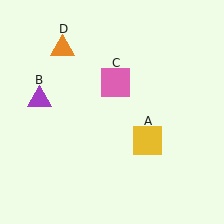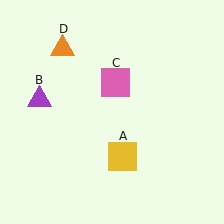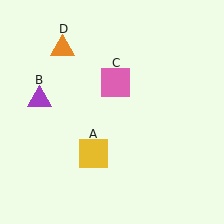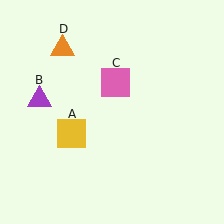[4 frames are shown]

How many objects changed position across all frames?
1 object changed position: yellow square (object A).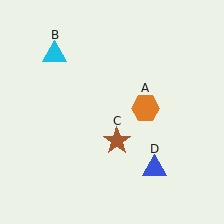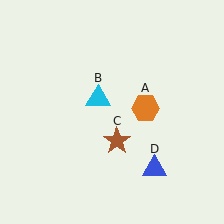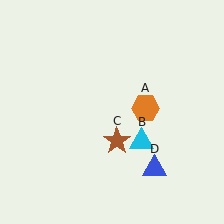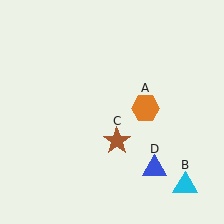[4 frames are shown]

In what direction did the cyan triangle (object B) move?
The cyan triangle (object B) moved down and to the right.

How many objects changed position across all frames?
1 object changed position: cyan triangle (object B).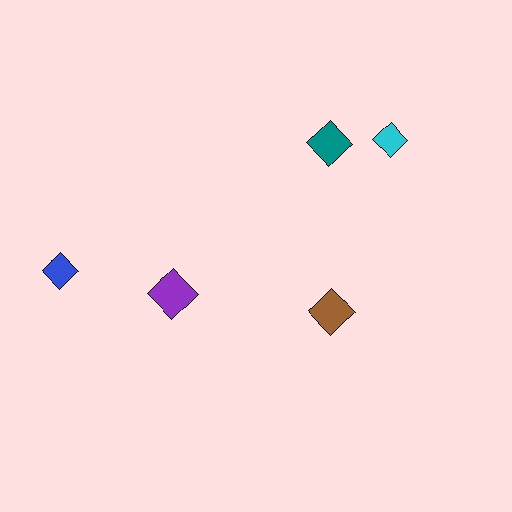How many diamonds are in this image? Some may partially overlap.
There are 5 diamonds.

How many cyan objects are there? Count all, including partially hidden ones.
There is 1 cyan object.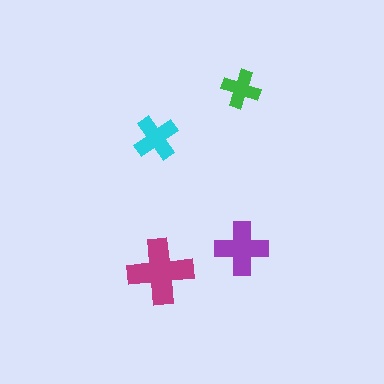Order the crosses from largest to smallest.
the magenta one, the purple one, the cyan one, the green one.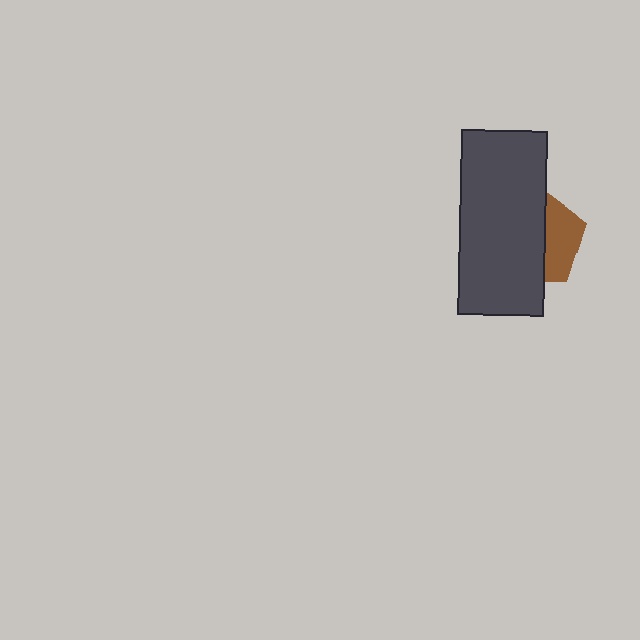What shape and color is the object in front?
The object in front is a dark gray rectangle.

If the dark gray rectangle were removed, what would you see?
You would see the complete brown pentagon.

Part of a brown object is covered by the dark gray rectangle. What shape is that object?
It is a pentagon.